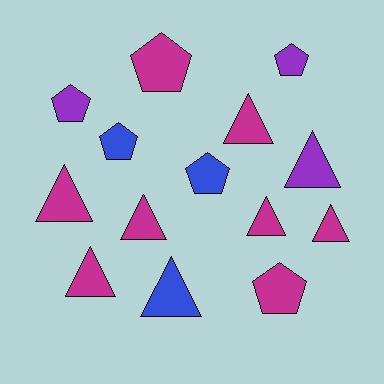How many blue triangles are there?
There is 1 blue triangle.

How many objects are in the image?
There are 14 objects.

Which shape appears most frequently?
Triangle, with 8 objects.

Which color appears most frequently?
Magenta, with 8 objects.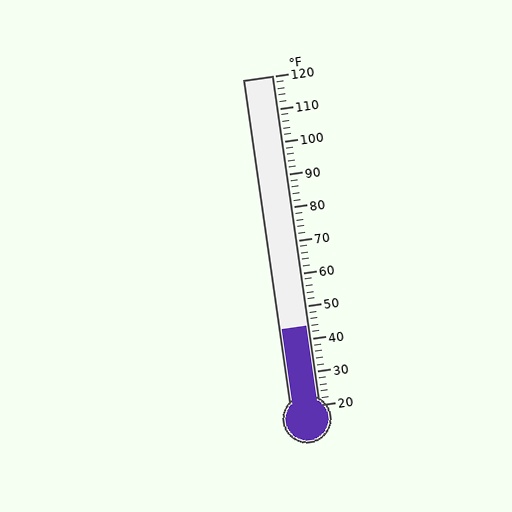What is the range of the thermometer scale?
The thermometer scale ranges from 20°F to 120°F.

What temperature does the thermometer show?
The thermometer shows approximately 44°F.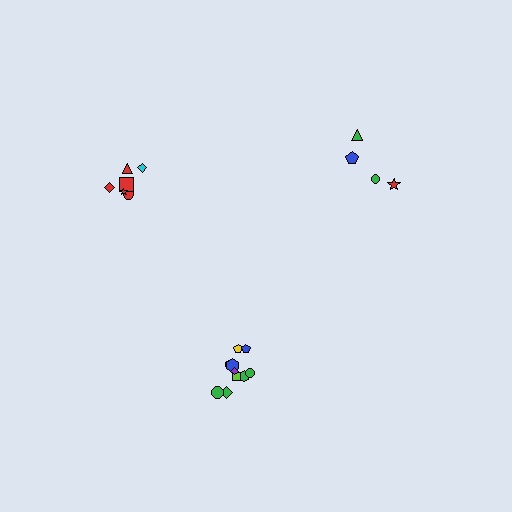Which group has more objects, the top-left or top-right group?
The top-left group.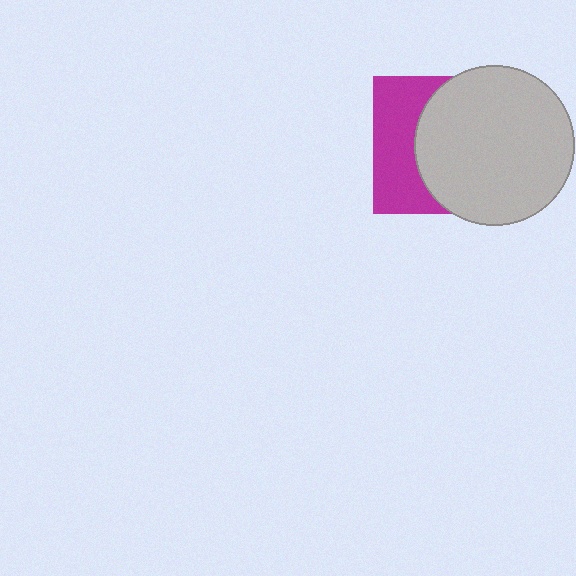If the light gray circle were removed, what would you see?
You would see the complete magenta square.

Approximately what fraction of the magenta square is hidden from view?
Roughly 62% of the magenta square is hidden behind the light gray circle.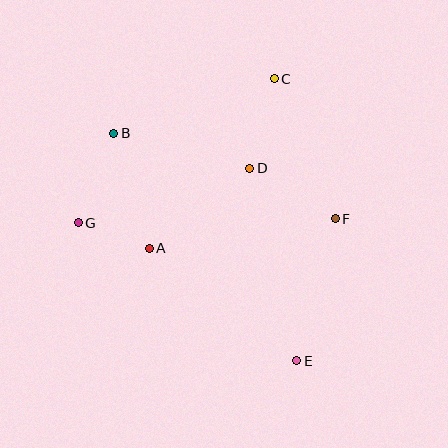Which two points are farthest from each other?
Points B and E are farthest from each other.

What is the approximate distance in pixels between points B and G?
The distance between B and G is approximately 96 pixels.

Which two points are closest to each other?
Points A and G are closest to each other.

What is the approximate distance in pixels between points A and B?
The distance between A and B is approximately 120 pixels.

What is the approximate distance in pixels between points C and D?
The distance between C and D is approximately 93 pixels.